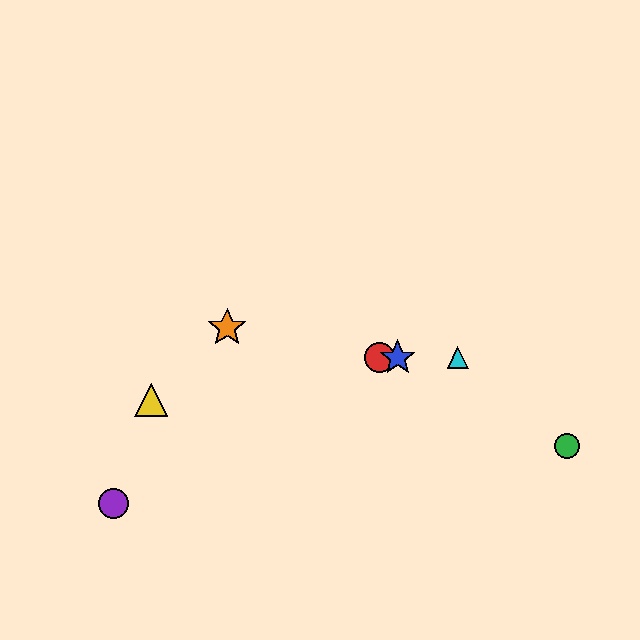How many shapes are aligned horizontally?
3 shapes (the red circle, the blue star, the cyan triangle) are aligned horizontally.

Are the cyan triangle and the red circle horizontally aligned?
Yes, both are at y≈358.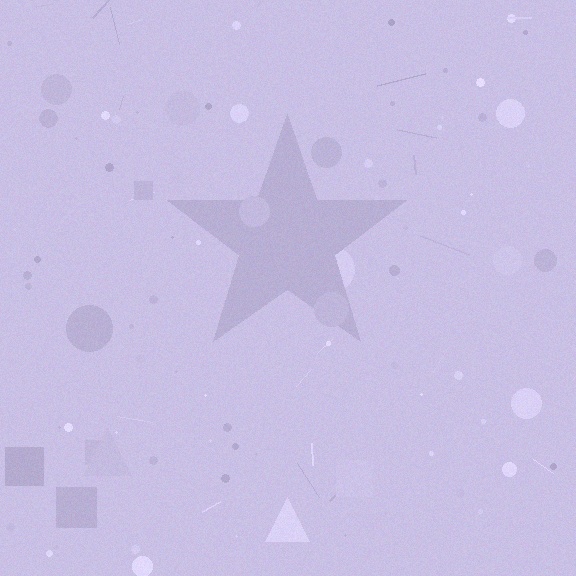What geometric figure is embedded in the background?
A star is embedded in the background.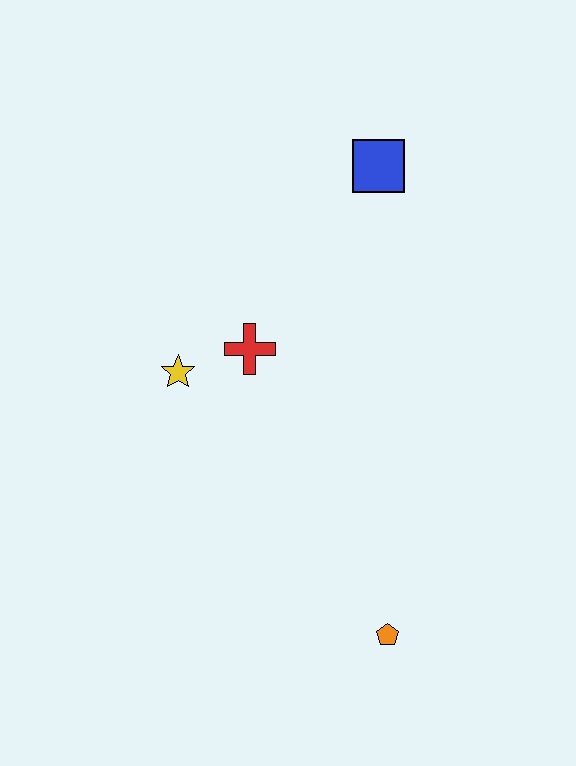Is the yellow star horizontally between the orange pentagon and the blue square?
No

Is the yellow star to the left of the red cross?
Yes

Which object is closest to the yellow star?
The red cross is closest to the yellow star.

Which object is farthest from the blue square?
The orange pentagon is farthest from the blue square.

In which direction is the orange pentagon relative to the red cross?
The orange pentagon is below the red cross.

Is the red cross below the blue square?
Yes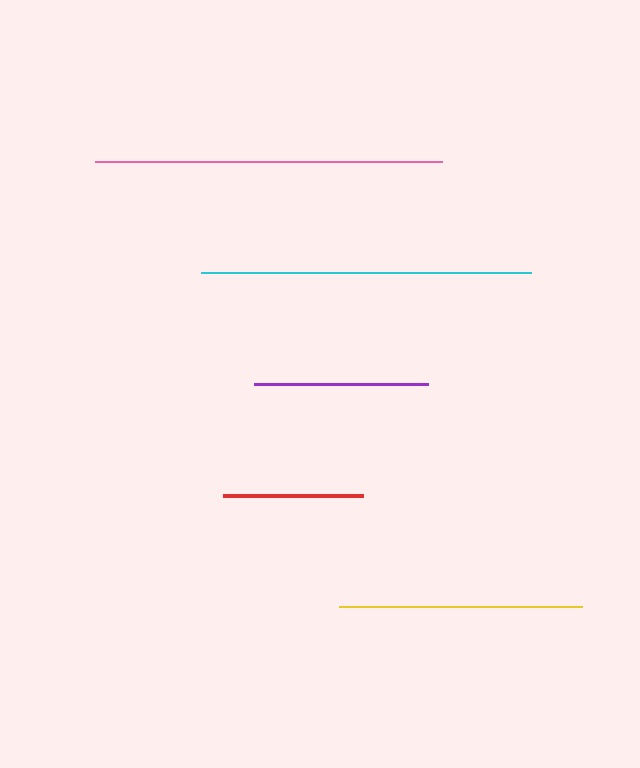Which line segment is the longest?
The pink line is the longest at approximately 346 pixels.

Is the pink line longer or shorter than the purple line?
The pink line is longer than the purple line.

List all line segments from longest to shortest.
From longest to shortest: pink, cyan, yellow, purple, red.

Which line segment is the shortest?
The red line is the shortest at approximately 140 pixels.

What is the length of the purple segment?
The purple segment is approximately 174 pixels long.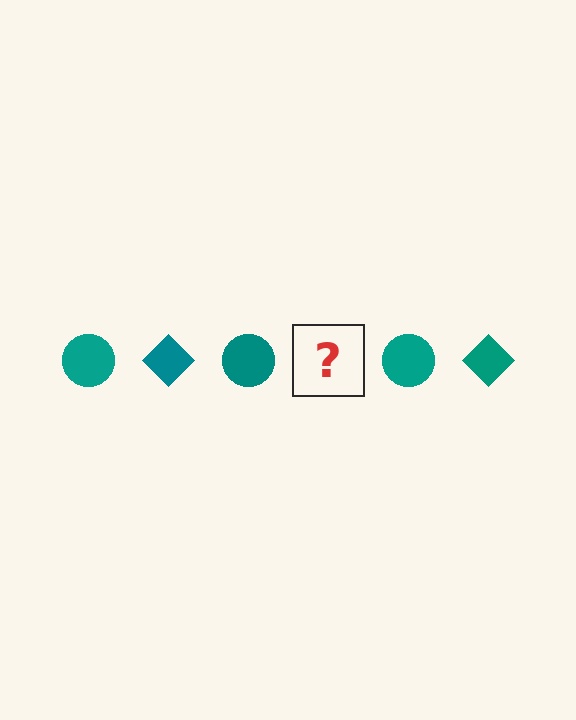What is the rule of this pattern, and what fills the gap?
The rule is that the pattern cycles through circle, diamond shapes in teal. The gap should be filled with a teal diamond.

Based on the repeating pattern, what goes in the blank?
The blank should be a teal diamond.